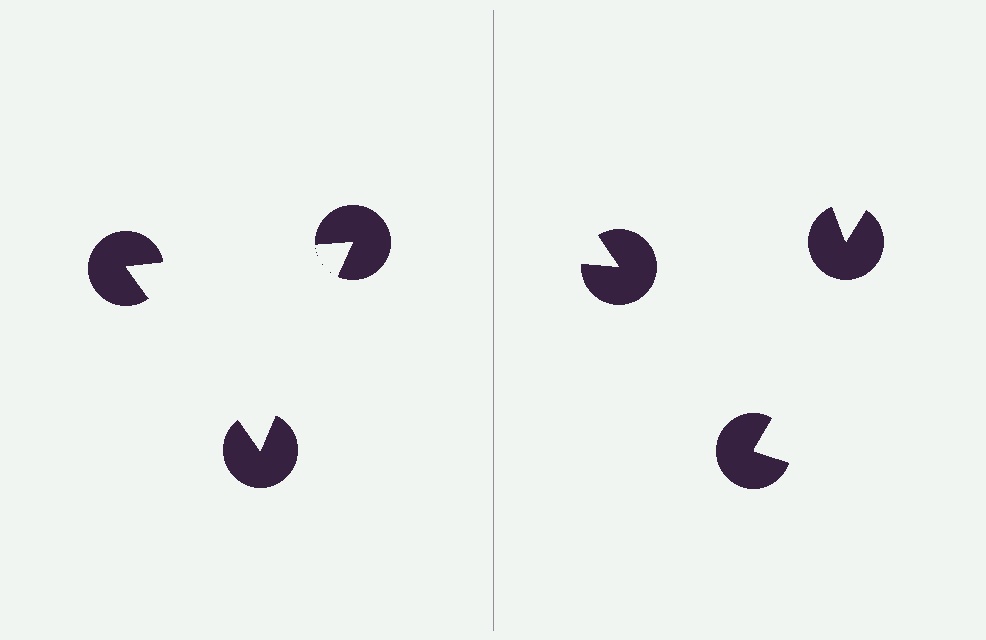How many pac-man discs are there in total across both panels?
6 — 3 on each side.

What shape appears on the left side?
An illusory triangle.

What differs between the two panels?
The pac-man discs are positioned identically on both sides; only the wedge orientations differ. On the left they align to a triangle; on the right they are misaligned.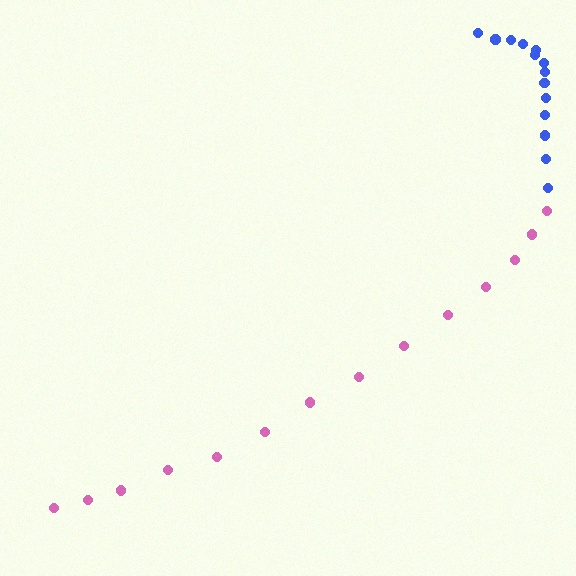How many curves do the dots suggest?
There are 2 distinct paths.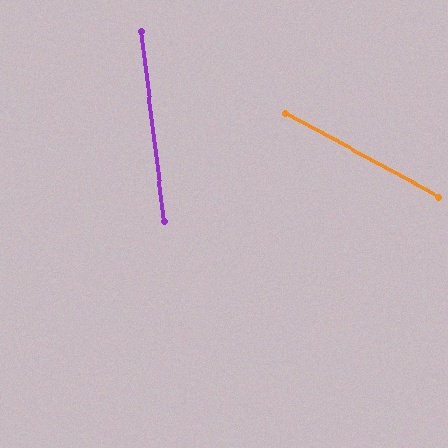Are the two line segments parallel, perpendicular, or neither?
Neither parallel nor perpendicular — they differ by about 55°.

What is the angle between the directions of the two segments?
Approximately 55 degrees.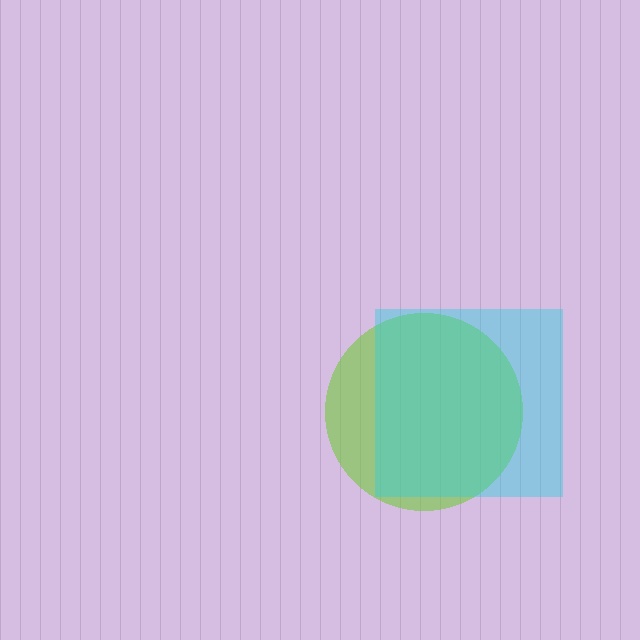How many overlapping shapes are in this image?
There are 2 overlapping shapes in the image.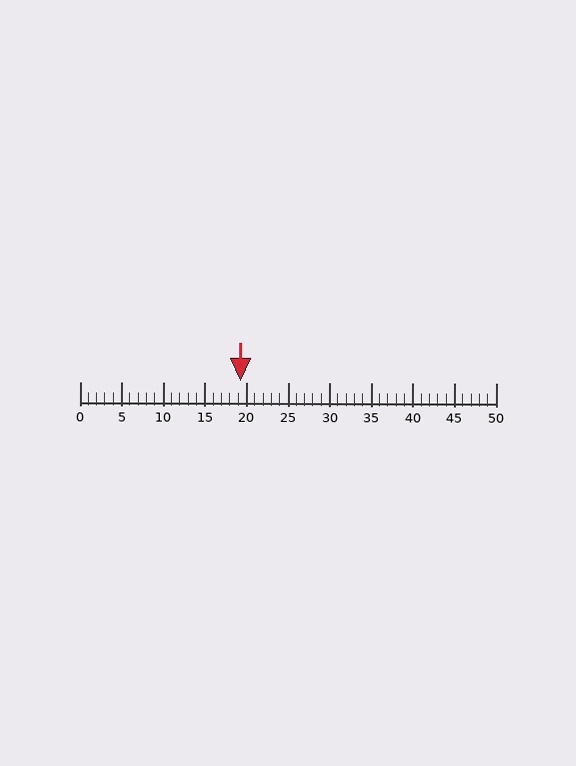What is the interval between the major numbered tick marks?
The major tick marks are spaced 5 units apart.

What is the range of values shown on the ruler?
The ruler shows values from 0 to 50.